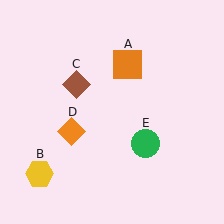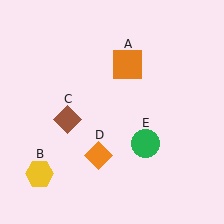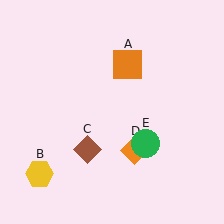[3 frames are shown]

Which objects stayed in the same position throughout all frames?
Orange square (object A) and yellow hexagon (object B) and green circle (object E) remained stationary.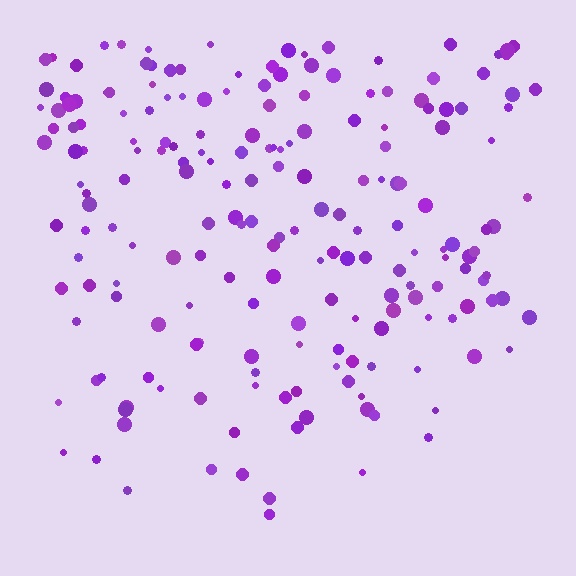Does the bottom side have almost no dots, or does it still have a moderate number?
Still a moderate number, just noticeably fewer than the top.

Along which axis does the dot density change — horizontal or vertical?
Vertical.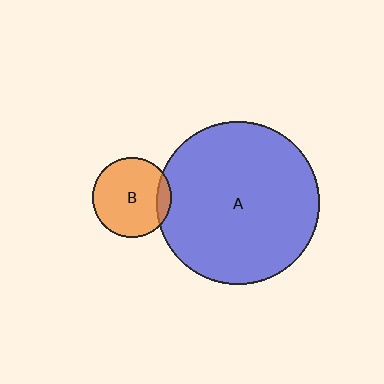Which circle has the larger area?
Circle A (blue).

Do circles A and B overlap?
Yes.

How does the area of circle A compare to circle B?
Approximately 4.2 times.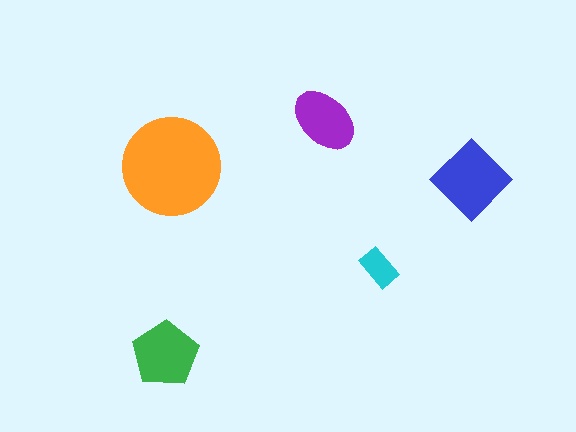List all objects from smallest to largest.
The cyan rectangle, the purple ellipse, the green pentagon, the blue diamond, the orange circle.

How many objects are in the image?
There are 5 objects in the image.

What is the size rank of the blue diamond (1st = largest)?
2nd.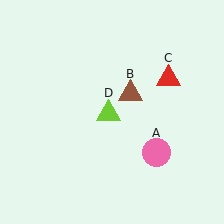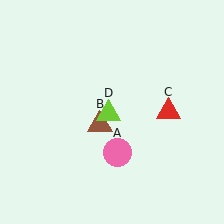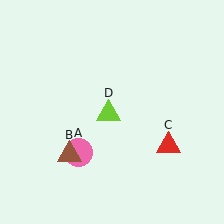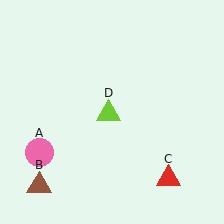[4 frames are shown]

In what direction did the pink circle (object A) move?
The pink circle (object A) moved left.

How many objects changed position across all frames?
3 objects changed position: pink circle (object A), brown triangle (object B), red triangle (object C).